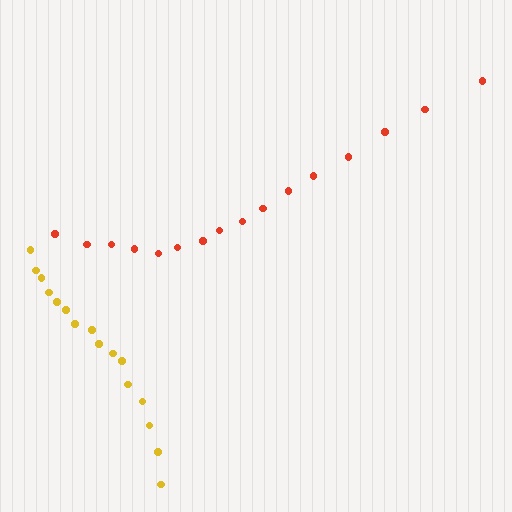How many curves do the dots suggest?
There are 2 distinct paths.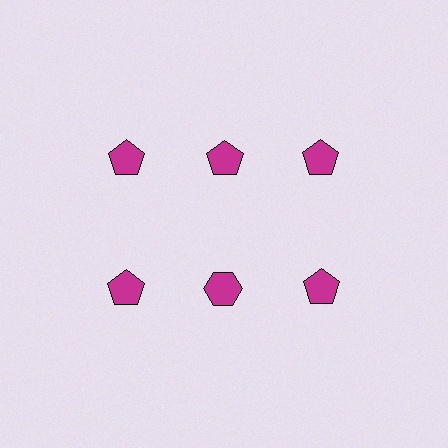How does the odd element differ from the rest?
It has a different shape: hexagon instead of pentagon.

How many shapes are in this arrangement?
There are 6 shapes arranged in a grid pattern.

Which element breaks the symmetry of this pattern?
The magenta hexagon in the second row, second from left column breaks the symmetry. All other shapes are magenta pentagons.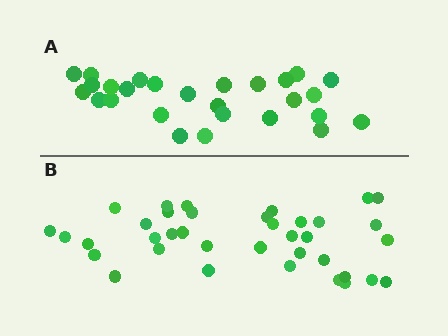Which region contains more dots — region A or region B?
Region B (the bottom region) has more dots.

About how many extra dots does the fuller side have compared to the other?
Region B has roughly 10 or so more dots than region A.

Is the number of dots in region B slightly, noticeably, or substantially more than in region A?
Region B has noticeably more, but not dramatically so. The ratio is roughly 1.4 to 1.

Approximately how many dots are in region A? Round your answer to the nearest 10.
About 30 dots. (The exact count is 27, which rounds to 30.)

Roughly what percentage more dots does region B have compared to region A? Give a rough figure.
About 35% more.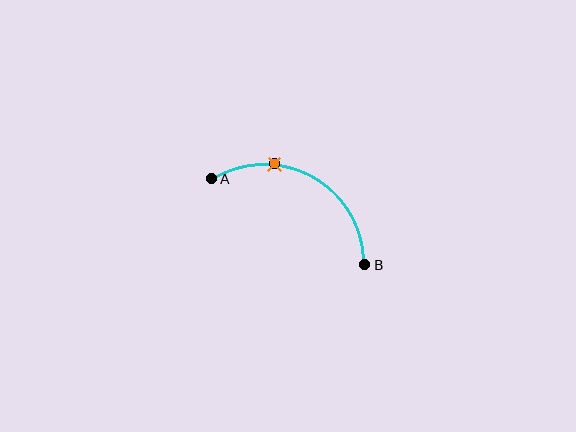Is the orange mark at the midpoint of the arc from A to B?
No. The orange mark lies on the arc but is closer to endpoint A. The arc midpoint would be at the point on the curve equidistant along the arc from both A and B.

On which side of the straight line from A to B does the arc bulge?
The arc bulges above the straight line connecting A and B.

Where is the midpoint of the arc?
The arc midpoint is the point on the curve farthest from the straight line joining A and B. It sits above that line.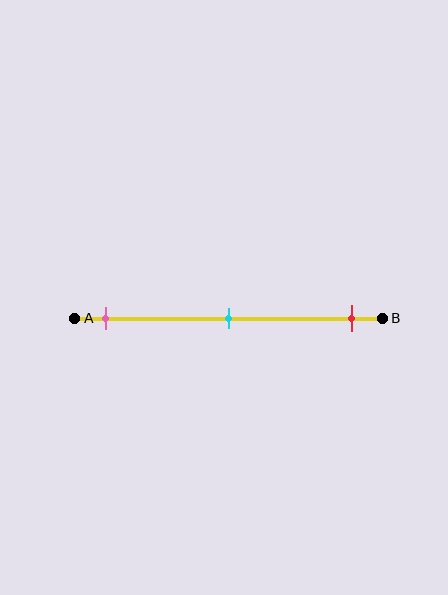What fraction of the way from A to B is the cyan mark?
The cyan mark is approximately 50% (0.5) of the way from A to B.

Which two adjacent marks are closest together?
The pink and cyan marks are the closest adjacent pair.